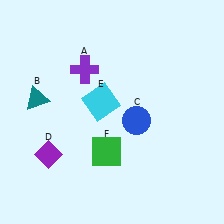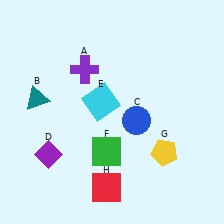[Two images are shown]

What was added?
A yellow pentagon (G), a red square (H) were added in Image 2.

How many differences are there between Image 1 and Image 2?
There are 2 differences between the two images.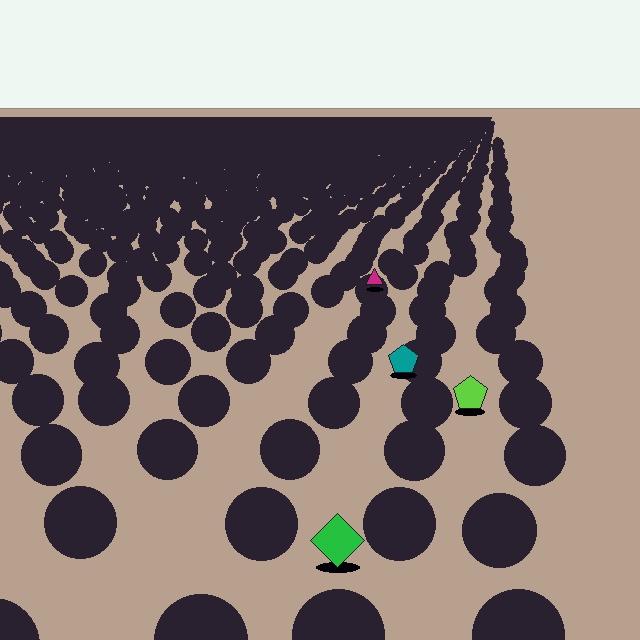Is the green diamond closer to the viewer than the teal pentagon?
Yes. The green diamond is closer — you can tell from the texture gradient: the ground texture is coarser near it.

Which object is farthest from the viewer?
The magenta triangle is farthest from the viewer. It appears smaller and the ground texture around it is denser.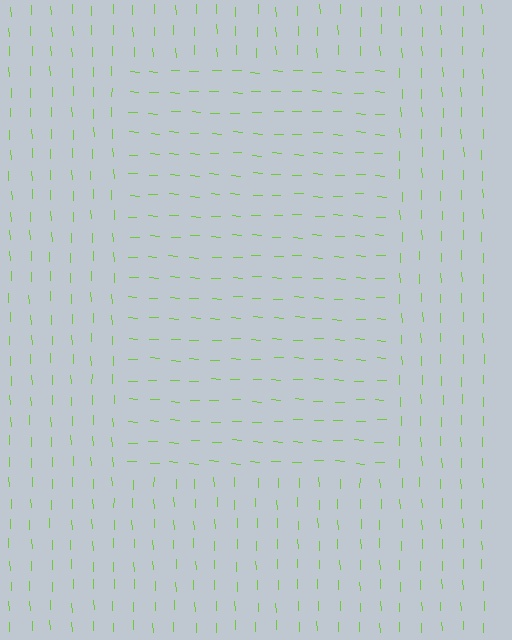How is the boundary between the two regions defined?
The boundary is defined purely by a change in line orientation (approximately 85 degrees difference). All lines are the same color and thickness.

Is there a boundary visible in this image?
Yes, there is a texture boundary formed by a change in line orientation.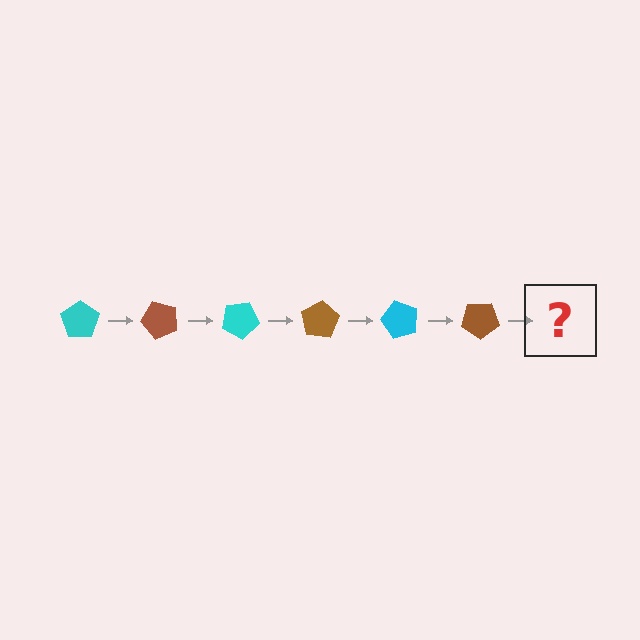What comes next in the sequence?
The next element should be a cyan pentagon, rotated 300 degrees from the start.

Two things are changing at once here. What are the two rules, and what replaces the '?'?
The two rules are that it rotates 50 degrees each step and the color cycles through cyan and brown. The '?' should be a cyan pentagon, rotated 300 degrees from the start.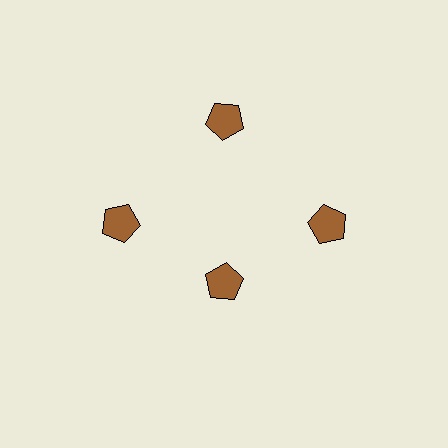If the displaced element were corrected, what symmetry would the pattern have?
It would have 4-fold rotational symmetry — the pattern would map onto itself every 90 degrees.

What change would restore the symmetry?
The symmetry would be restored by moving it outward, back onto the ring so that all 4 pentagons sit at equal angles and equal distance from the center.